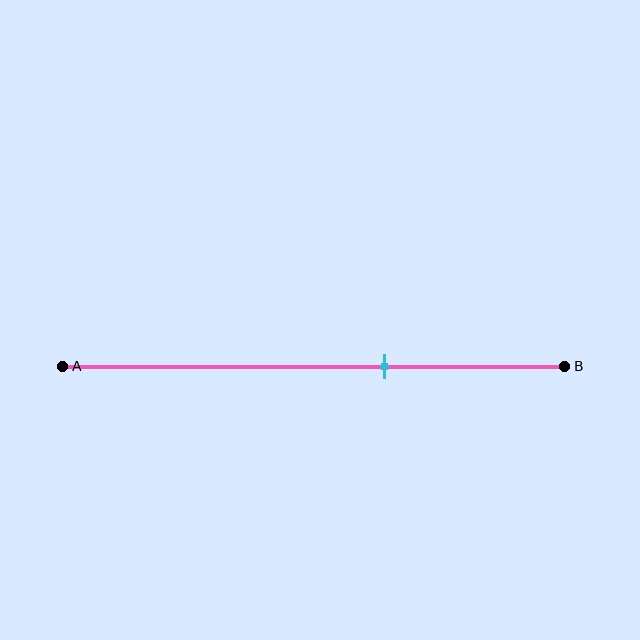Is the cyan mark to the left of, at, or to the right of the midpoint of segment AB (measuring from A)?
The cyan mark is to the right of the midpoint of segment AB.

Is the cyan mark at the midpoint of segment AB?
No, the mark is at about 65% from A, not at the 50% midpoint.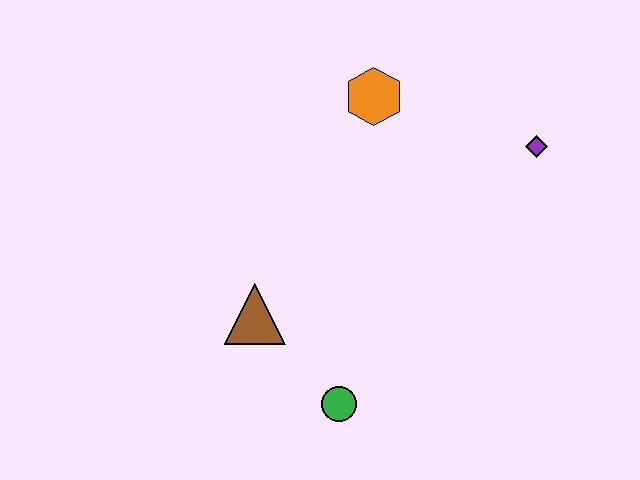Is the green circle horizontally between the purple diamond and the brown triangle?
Yes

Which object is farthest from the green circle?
The purple diamond is farthest from the green circle.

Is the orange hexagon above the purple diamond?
Yes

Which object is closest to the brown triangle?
The green circle is closest to the brown triangle.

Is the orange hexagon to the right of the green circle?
Yes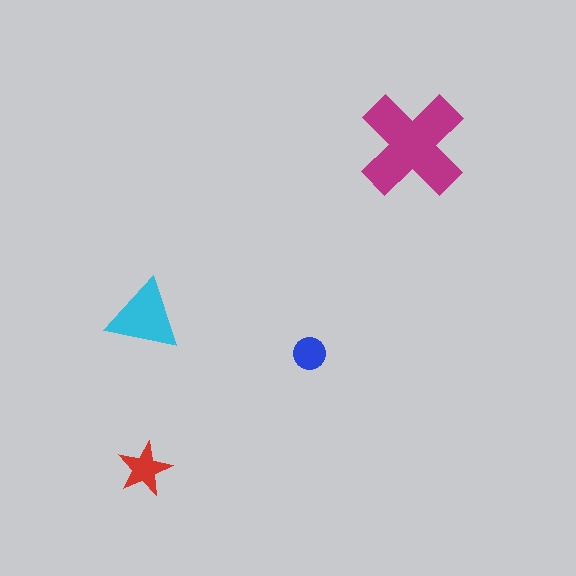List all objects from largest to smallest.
The magenta cross, the cyan triangle, the red star, the blue circle.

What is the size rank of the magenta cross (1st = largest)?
1st.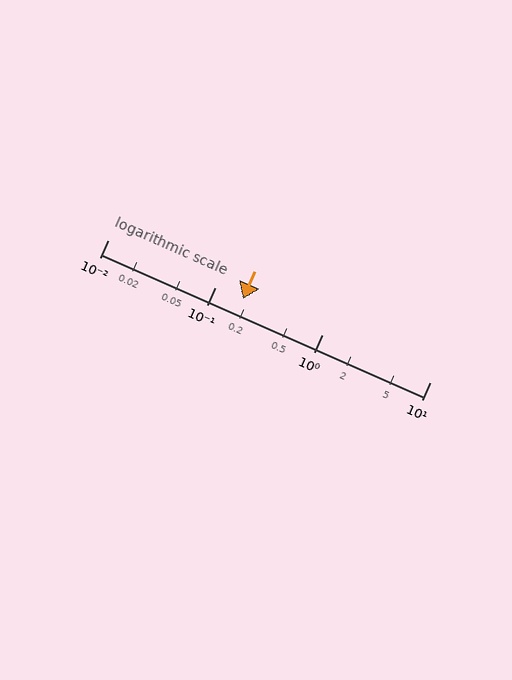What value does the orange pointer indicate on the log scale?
The pointer indicates approximately 0.18.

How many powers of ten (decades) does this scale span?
The scale spans 3 decades, from 0.01 to 10.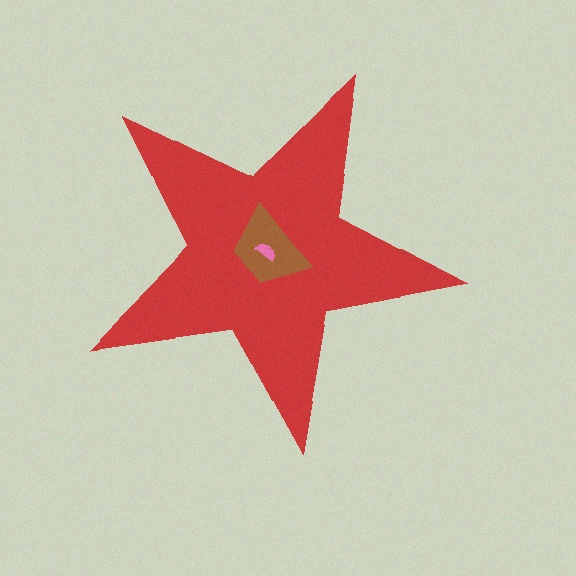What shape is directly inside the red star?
The brown trapezoid.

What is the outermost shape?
The red star.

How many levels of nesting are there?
3.